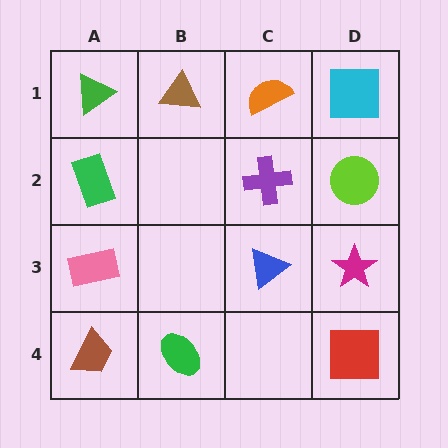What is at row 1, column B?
A brown triangle.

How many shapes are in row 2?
3 shapes.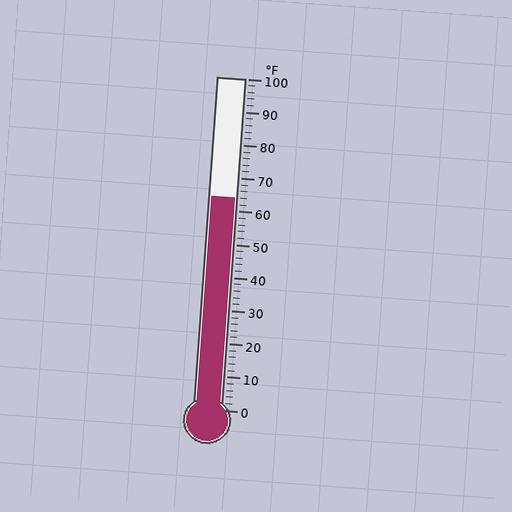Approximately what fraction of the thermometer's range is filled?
The thermometer is filled to approximately 65% of its range.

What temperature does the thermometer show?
The thermometer shows approximately 64°F.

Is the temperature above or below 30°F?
The temperature is above 30°F.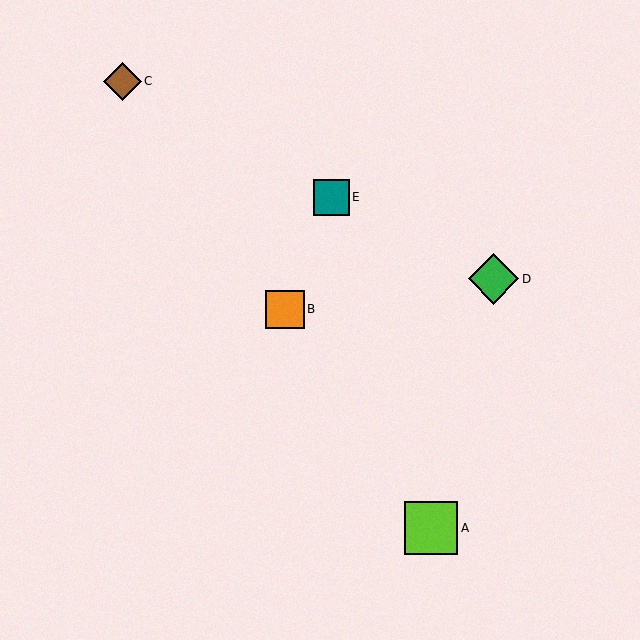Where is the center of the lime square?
The center of the lime square is at (431, 528).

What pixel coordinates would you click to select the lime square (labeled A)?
Click at (431, 528) to select the lime square A.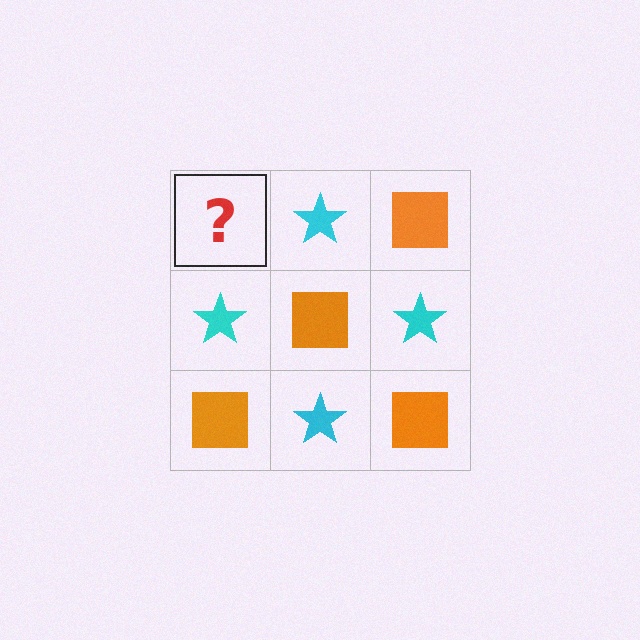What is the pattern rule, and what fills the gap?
The rule is that it alternates orange square and cyan star in a checkerboard pattern. The gap should be filled with an orange square.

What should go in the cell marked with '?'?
The missing cell should contain an orange square.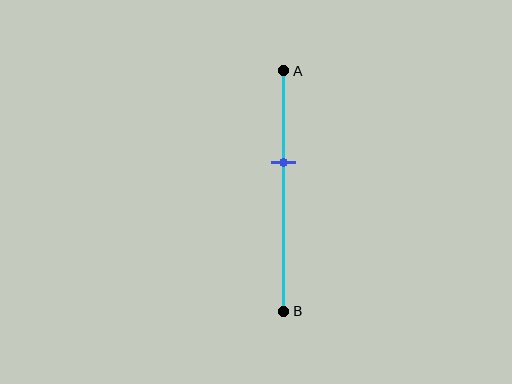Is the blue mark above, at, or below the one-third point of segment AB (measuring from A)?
The blue mark is below the one-third point of segment AB.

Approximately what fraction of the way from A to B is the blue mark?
The blue mark is approximately 40% of the way from A to B.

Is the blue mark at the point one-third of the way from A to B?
No, the mark is at about 40% from A, not at the 33% one-third point.